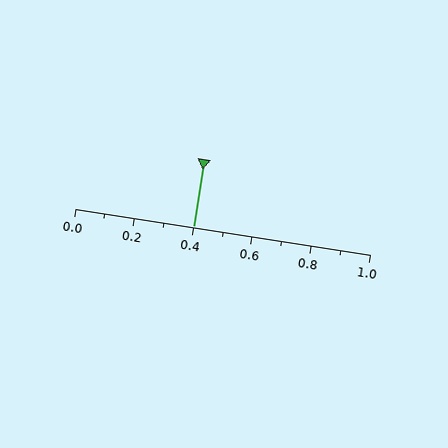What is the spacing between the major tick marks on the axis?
The major ticks are spaced 0.2 apart.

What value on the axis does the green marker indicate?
The marker indicates approximately 0.4.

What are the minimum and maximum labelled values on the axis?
The axis runs from 0.0 to 1.0.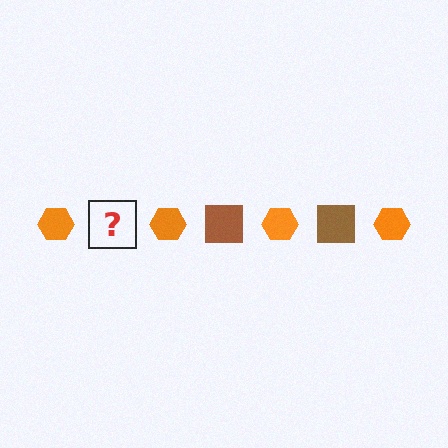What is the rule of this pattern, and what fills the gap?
The rule is that the pattern alternates between orange hexagon and brown square. The gap should be filled with a brown square.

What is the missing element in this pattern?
The missing element is a brown square.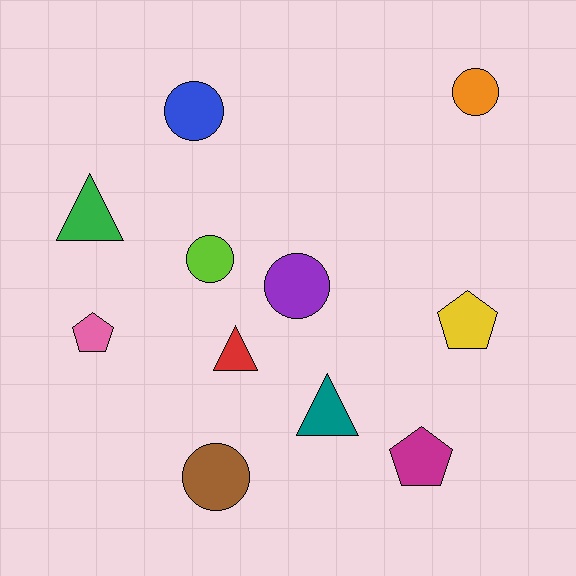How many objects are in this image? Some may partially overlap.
There are 11 objects.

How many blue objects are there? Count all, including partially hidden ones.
There is 1 blue object.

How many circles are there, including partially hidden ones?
There are 5 circles.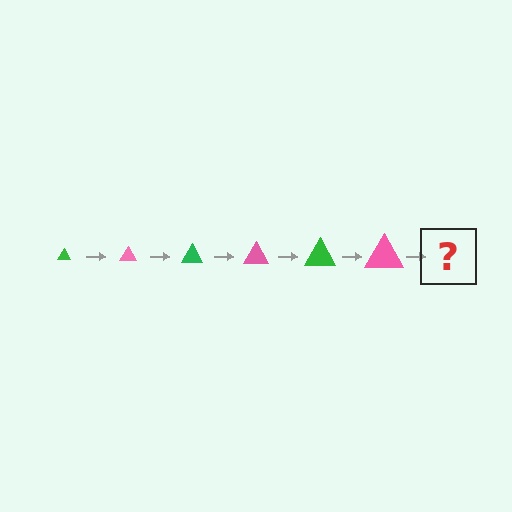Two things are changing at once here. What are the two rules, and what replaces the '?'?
The two rules are that the triangle grows larger each step and the color cycles through green and pink. The '?' should be a green triangle, larger than the previous one.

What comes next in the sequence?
The next element should be a green triangle, larger than the previous one.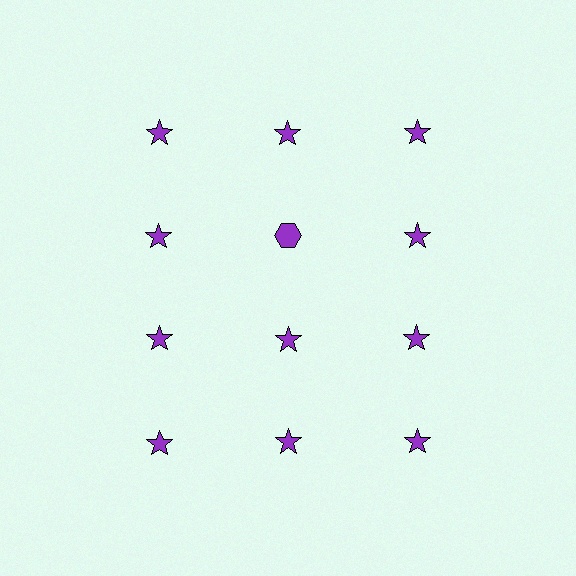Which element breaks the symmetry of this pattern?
The purple hexagon in the second row, second from left column breaks the symmetry. All other shapes are purple stars.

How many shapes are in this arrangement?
There are 12 shapes arranged in a grid pattern.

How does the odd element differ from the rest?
It has a different shape: hexagon instead of star.